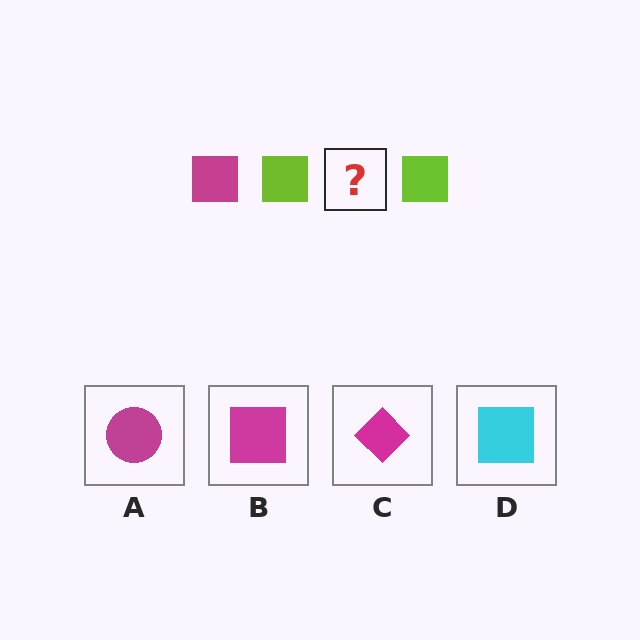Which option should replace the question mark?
Option B.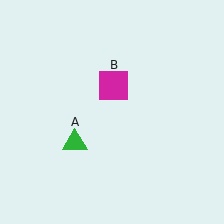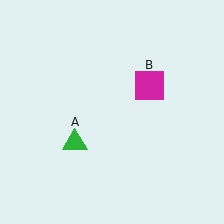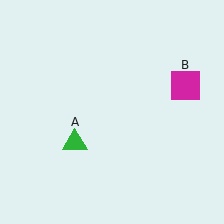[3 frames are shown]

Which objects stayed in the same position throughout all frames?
Green triangle (object A) remained stationary.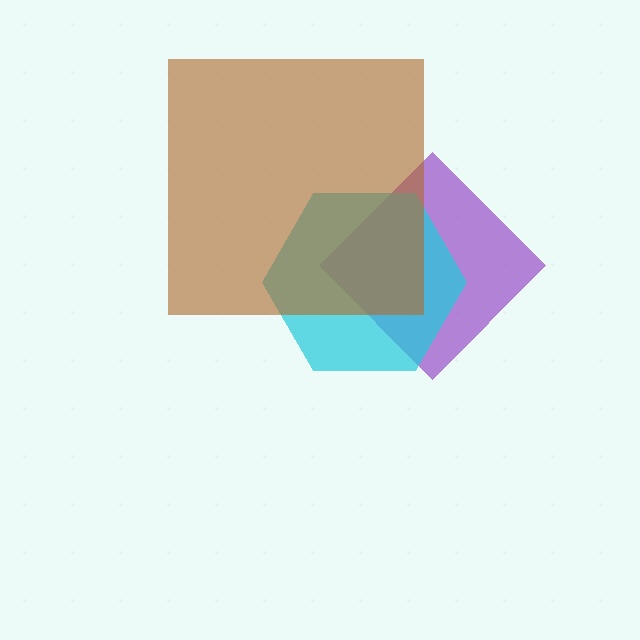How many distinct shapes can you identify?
There are 3 distinct shapes: a purple diamond, a cyan hexagon, a brown square.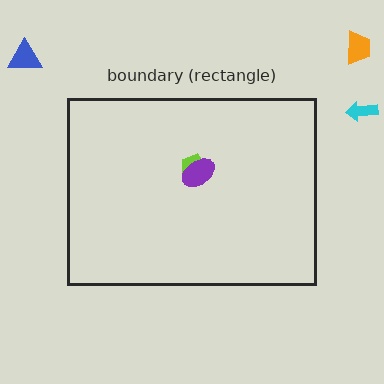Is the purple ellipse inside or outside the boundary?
Inside.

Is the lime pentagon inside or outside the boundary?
Inside.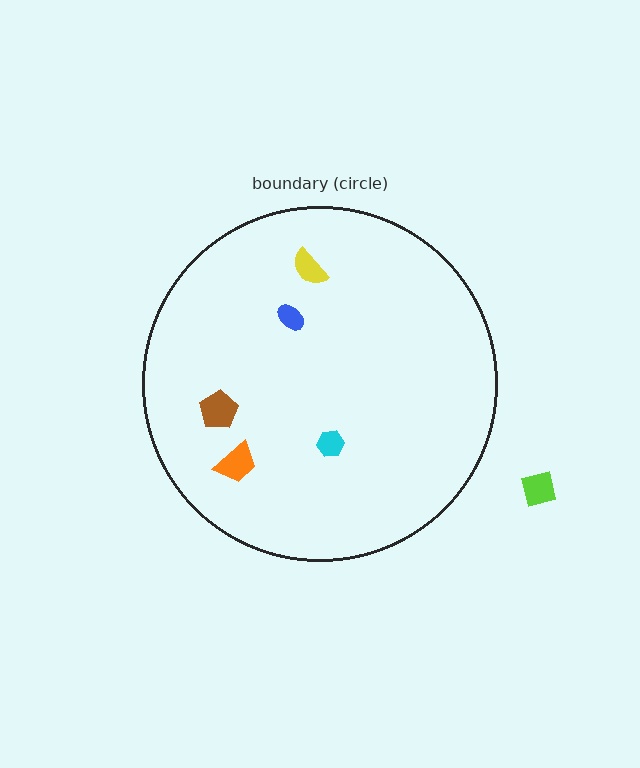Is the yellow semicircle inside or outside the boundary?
Inside.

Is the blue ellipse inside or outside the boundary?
Inside.